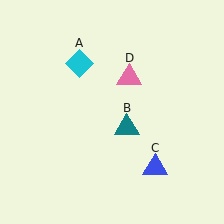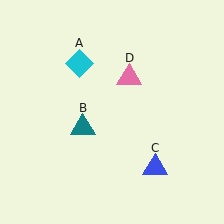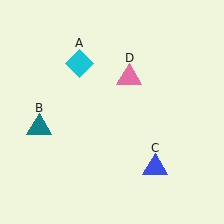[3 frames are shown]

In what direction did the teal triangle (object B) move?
The teal triangle (object B) moved left.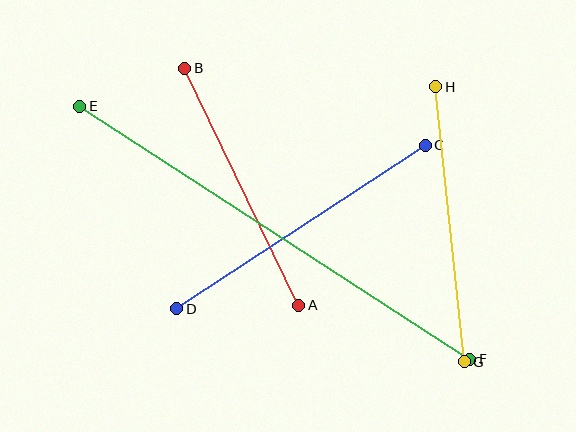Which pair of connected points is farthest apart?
Points E and F are farthest apart.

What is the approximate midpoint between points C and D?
The midpoint is at approximately (301, 227) pixels.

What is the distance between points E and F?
The distance is approximately 465 pixels.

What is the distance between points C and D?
The distance is approximately 298 pixels.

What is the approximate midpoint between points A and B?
The midpoint is at approximately (242, 187) pixels.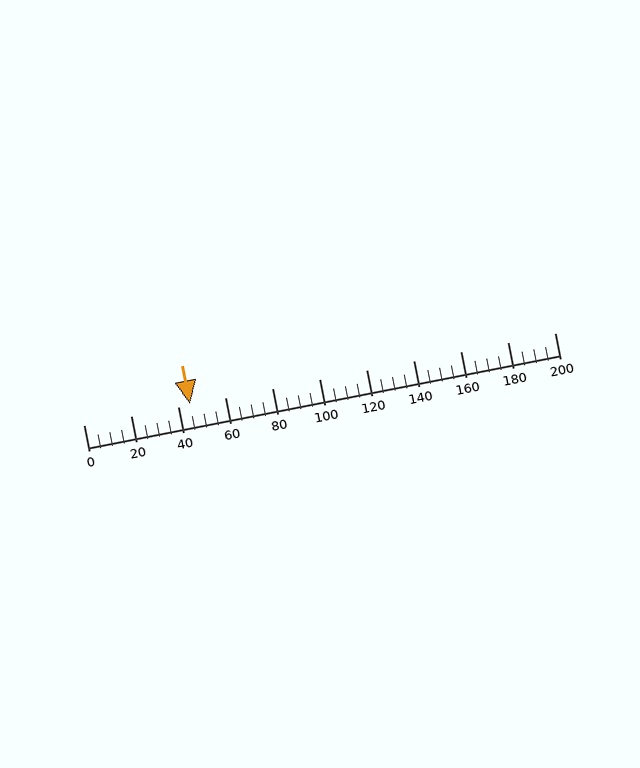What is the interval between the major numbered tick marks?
The major tick marks are spaced 20 units apart.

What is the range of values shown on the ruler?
The ruler shows values from 0 to 200.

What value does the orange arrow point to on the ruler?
The orange arrow points to approximately 45.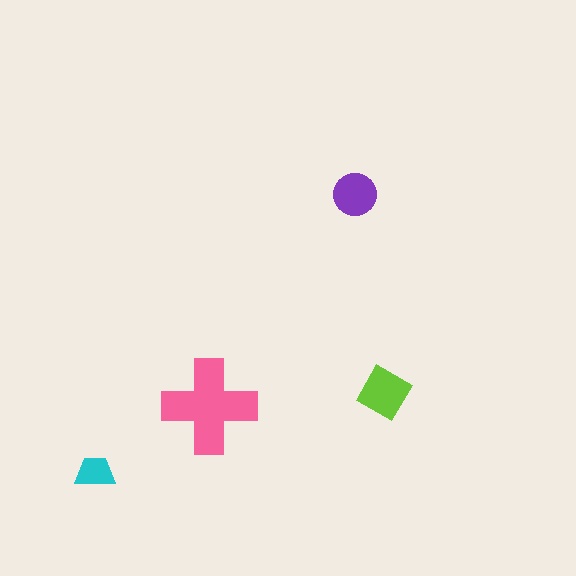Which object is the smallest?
The cyan trapezoid.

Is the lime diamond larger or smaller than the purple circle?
Larger.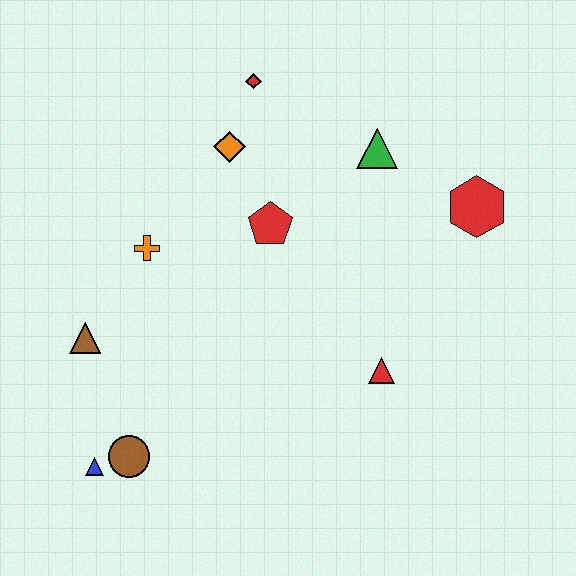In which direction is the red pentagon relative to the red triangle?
The red pentagon is above the red triangle.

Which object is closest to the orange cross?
The brown triangle is closest to the orange cross.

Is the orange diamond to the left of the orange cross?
No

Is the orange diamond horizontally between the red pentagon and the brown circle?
Yes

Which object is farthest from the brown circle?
The red hexagon is farthest from the brown circle.